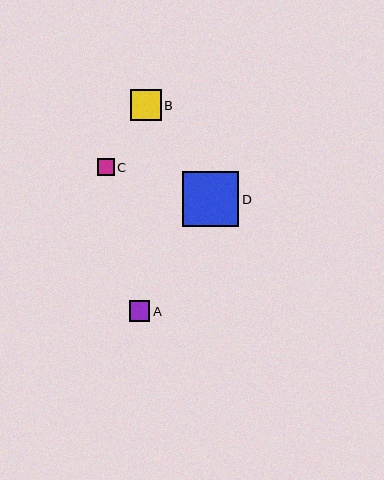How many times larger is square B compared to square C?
Square B is approximately 1.8 times the size of square C.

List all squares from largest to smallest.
From largest to smallest: D, B, A, C.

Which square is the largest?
Square D is the largest with a size of approximately 56 pixels.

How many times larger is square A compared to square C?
Square A is approximately 1.2 times the size of square C.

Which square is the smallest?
Square C is the smallest with a size of approximately 17 pixels.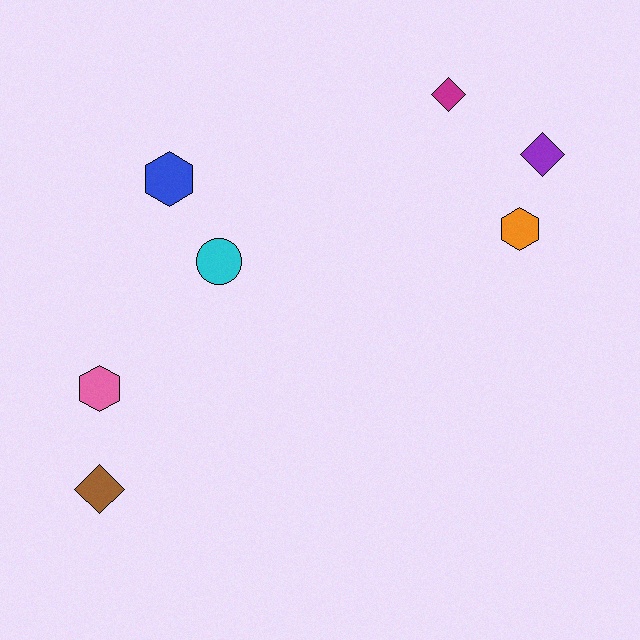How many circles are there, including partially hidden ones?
There is 1 circle.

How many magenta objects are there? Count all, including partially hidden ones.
There is 1 magenta object.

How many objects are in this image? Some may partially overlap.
There are 7 objects.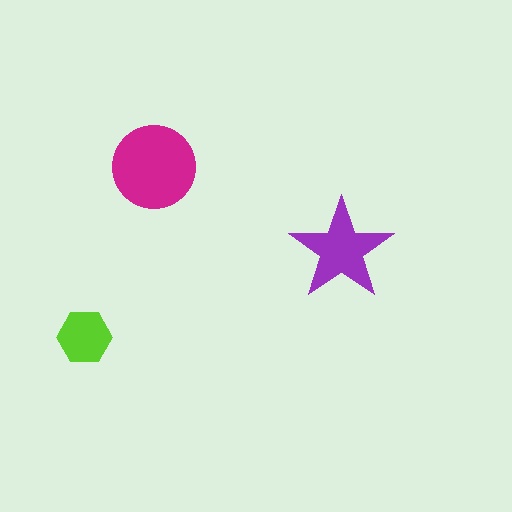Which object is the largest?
The magenta circle.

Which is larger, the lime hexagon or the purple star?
The purple star.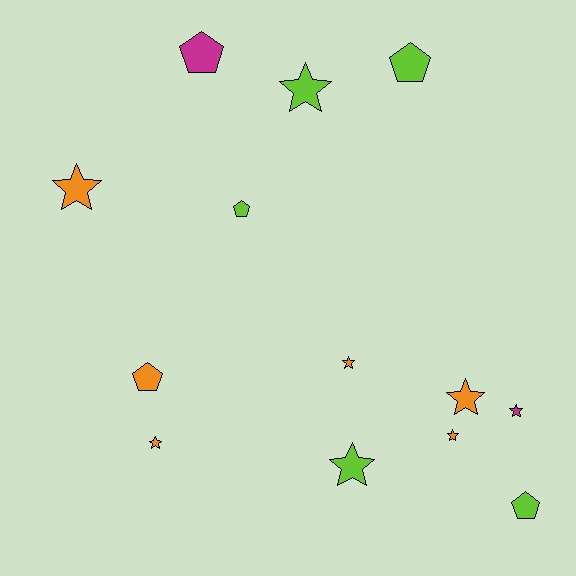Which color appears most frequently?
Orange, with 6 objects.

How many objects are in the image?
There are 13 objects.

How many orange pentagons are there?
There is 1 orange pentagon.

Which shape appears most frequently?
Star, with 8 objects.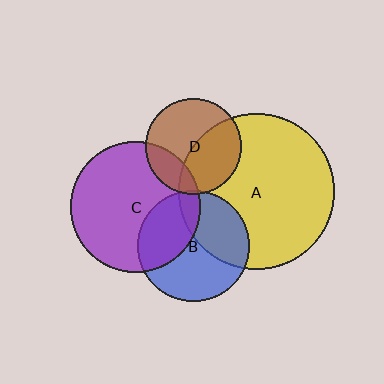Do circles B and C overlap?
Yes.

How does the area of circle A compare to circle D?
Approximately 2.6 times.